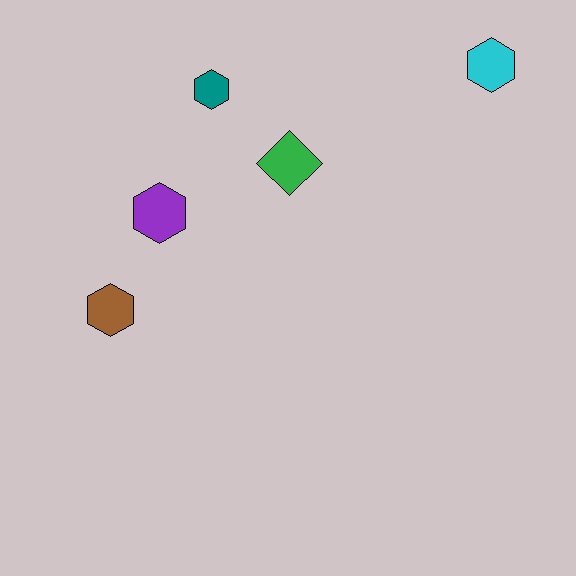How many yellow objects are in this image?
There are no yellow objects.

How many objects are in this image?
There are 5 objects.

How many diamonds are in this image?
There is 1 diamond.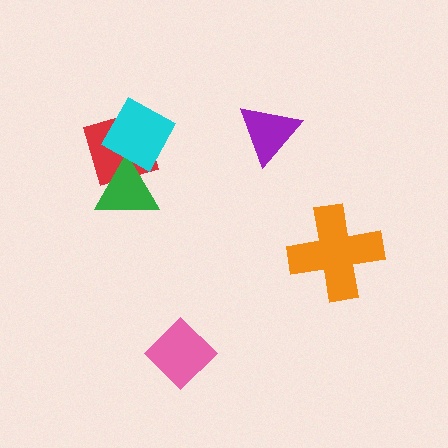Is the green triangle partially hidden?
Yes, it is partially covered by another shape.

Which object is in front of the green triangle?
The cyan diamond is in front of the green triangle.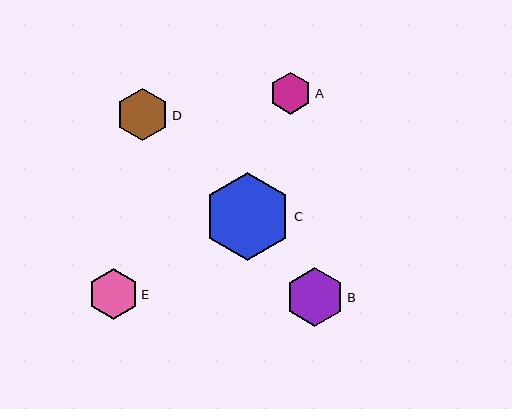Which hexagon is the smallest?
Hexagon A is the smallest with a size of approximately 42 pixels.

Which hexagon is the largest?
Hexagon C is the largest with a size of approximately 88 pixels.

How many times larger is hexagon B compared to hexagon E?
Hexagon B is approximately 1.2 times the size of hexagon E.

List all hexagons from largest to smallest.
From largest to smallest: C, B, D, E, A.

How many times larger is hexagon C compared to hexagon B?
Hexagon C is approximately 1.5 times the size of hexagon B.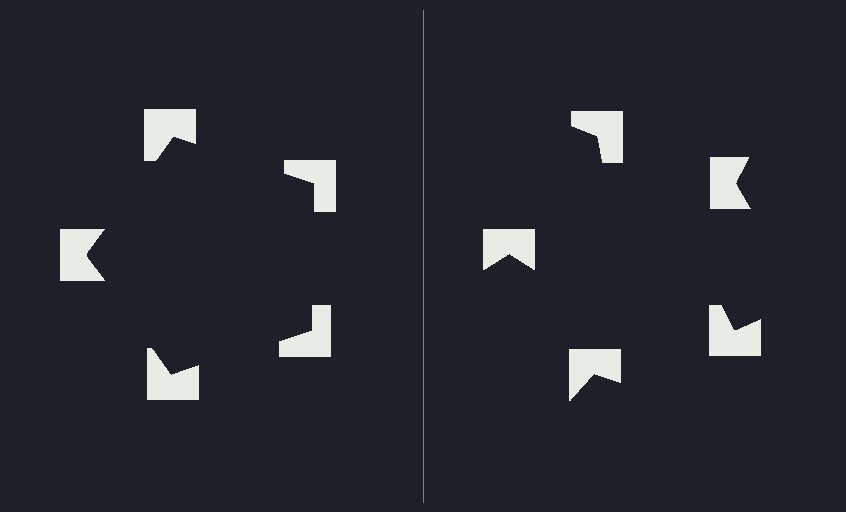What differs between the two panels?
The notched squares are positioned identically on both sides; only the wedge orientations differ. On the left they align to a pentagon; on the right they are misaligned.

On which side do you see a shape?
An illusory pentagon appears on the left side. On the right side the wedge cuts are rotated, so no coherent shape forms.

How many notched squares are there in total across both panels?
10 — 5 on each side.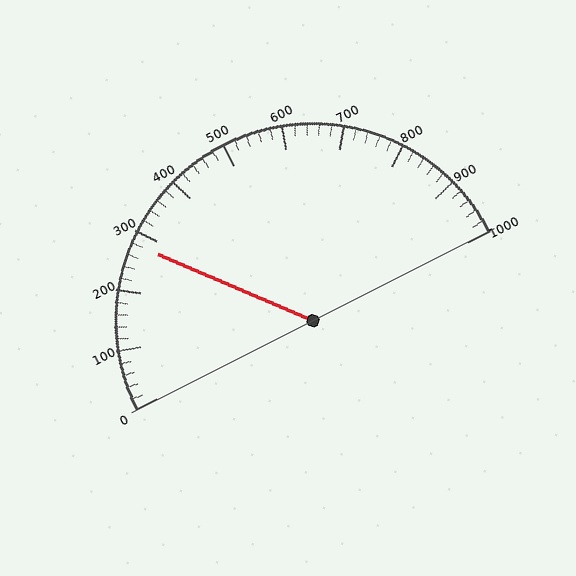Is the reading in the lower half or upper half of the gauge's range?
The reading is in the lower half of the range (0 to 1000).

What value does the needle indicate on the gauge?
The needle indicates approximately 280.